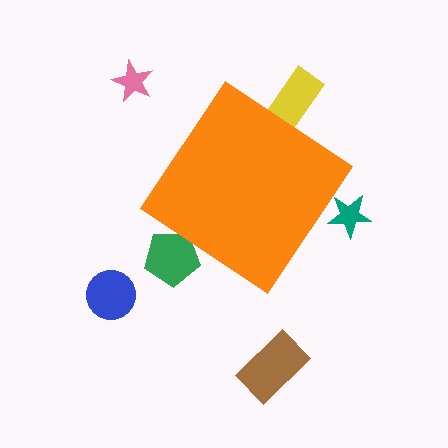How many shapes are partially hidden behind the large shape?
3 shapes are partially hidden.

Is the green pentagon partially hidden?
Yes, the green pentagon is partially hidden behind the orange diamond.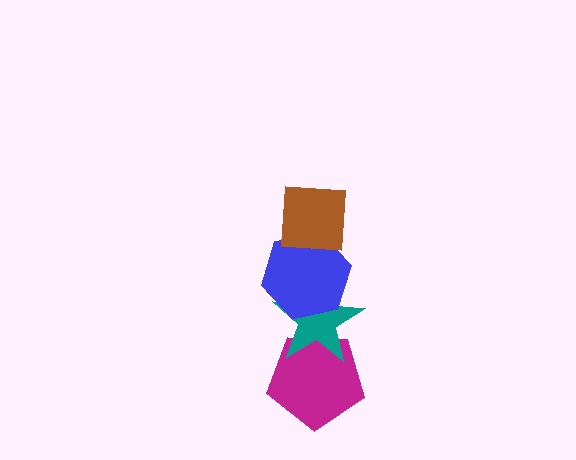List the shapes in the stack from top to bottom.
From top to bottom: the brown square, the blue hexagon, the teal star, the magenta pentagon.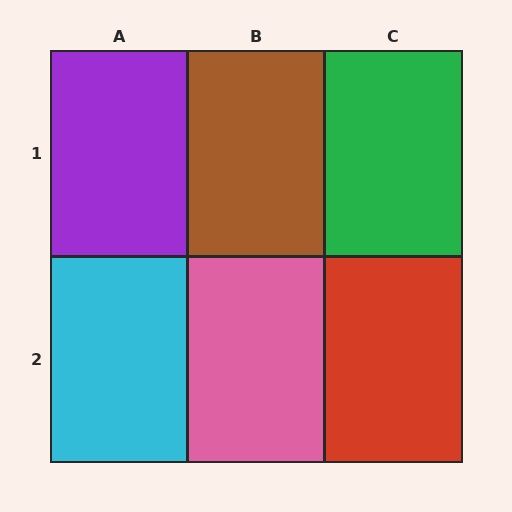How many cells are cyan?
1 cell is cyan.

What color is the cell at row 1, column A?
Purple.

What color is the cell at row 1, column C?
Green.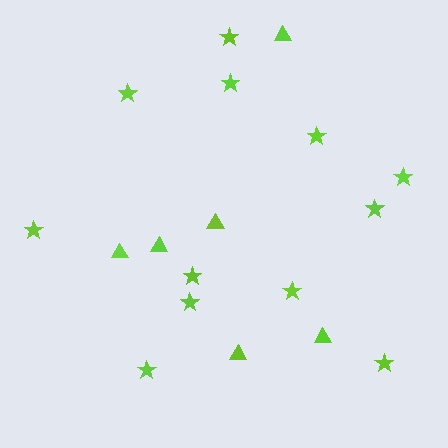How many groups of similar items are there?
There are 2 groups: one group of stars (12) and one group of triangles (6).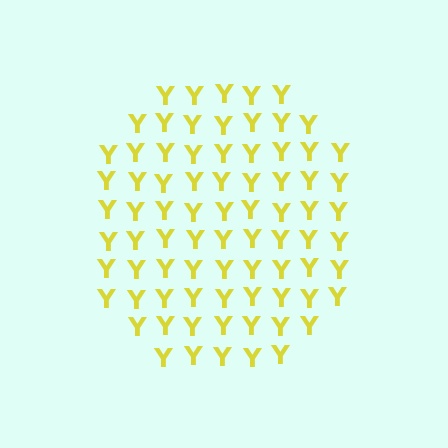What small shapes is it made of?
It is made of small letter Y's.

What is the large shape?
The large shape is a circle.